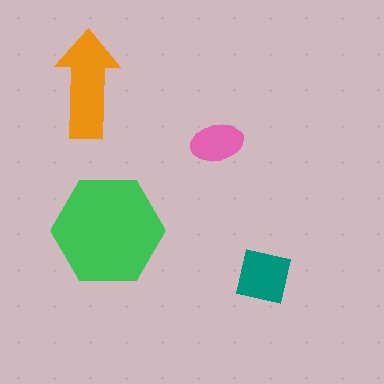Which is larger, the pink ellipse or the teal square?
The teal square.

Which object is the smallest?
The pink ellipse.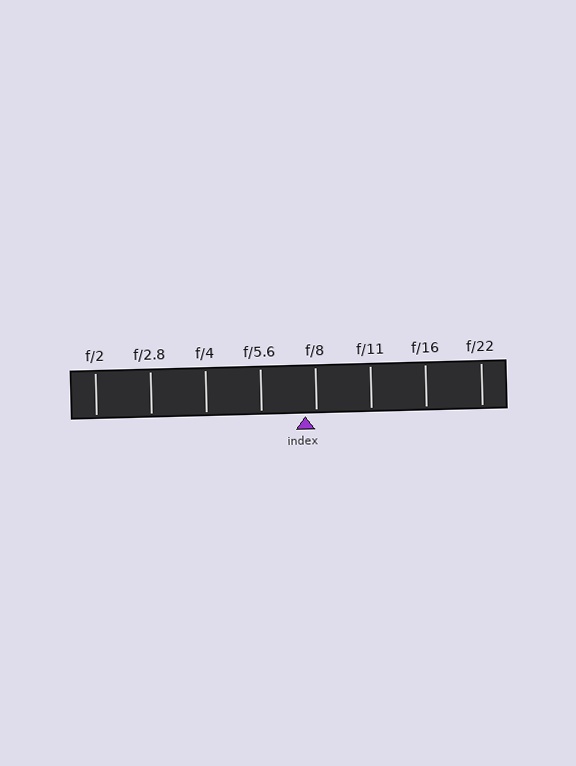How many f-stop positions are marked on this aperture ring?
There are 8 f-stop positions marked.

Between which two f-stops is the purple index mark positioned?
The index mark is between f/5.6 and f/8.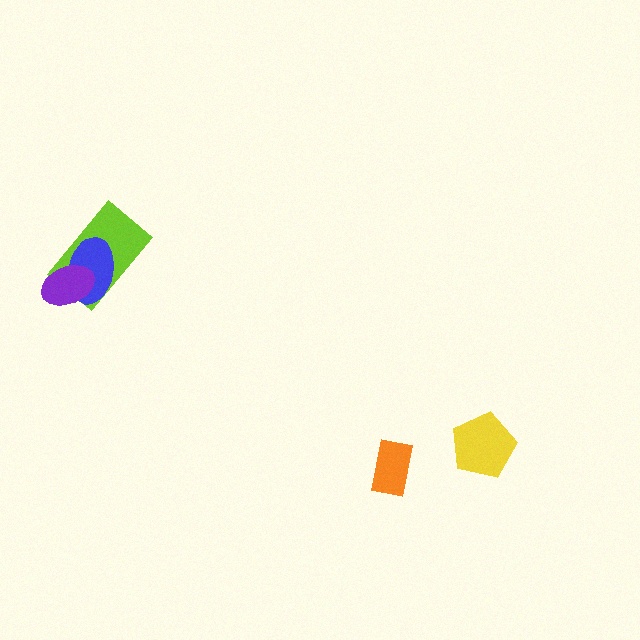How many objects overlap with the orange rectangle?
0 objects overlap with the orange rectangle.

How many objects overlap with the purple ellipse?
2 objects overlap with the purple ellipse.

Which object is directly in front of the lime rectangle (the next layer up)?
The blue ellipse is directly in front of the lime rectangle.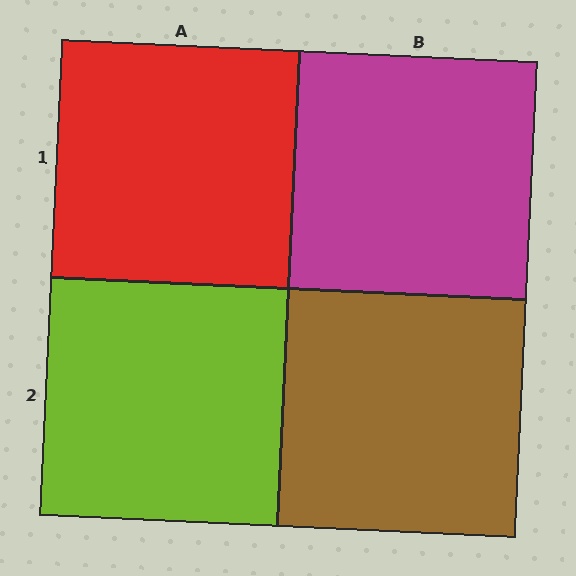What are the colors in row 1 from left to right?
Red, magenta.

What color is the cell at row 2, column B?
Brown.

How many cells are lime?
1 cell is lime.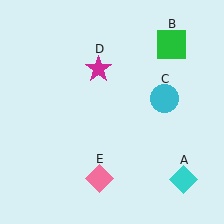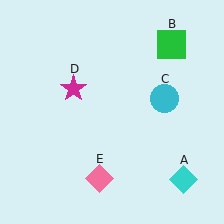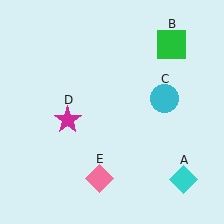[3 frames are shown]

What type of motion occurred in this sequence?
The magenta star (object D) rotated counterclockwise around the center of the scene.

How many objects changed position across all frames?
1 object changed position: magenta star (object D).